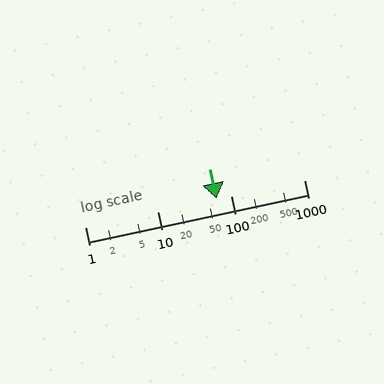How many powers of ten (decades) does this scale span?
The scale spans 3 decades, from 1 to 1000.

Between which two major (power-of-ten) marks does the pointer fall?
The pointer is between 10 and 100.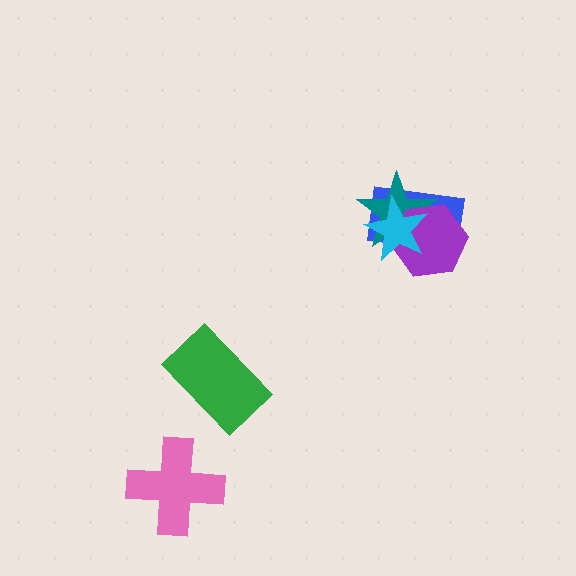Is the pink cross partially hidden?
No, no other shape covers it.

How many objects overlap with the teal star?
3 objects overlap with the teal star.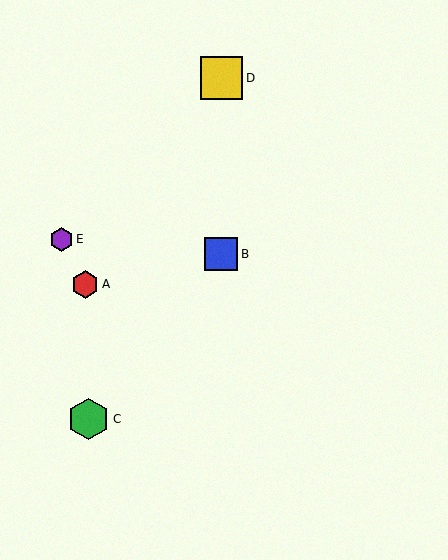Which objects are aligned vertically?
Objects B, D are aligned vertically.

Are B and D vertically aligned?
Yes, both are at x≈221.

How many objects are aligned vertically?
2 objects (B, D) are aligned vertically.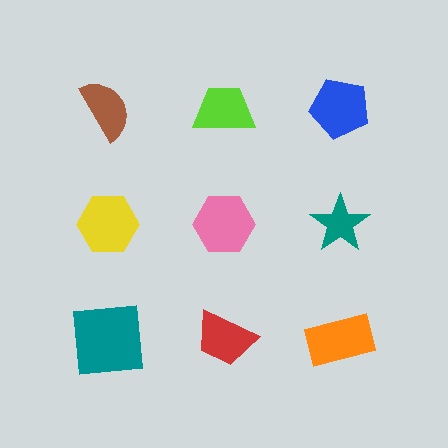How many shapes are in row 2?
3 shapes.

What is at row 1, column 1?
A brown semicircle.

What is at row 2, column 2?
A pink hexagon.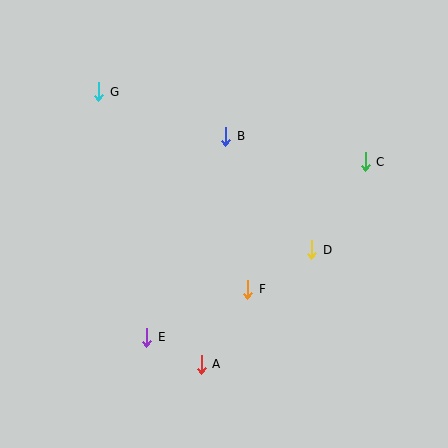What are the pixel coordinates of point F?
Point F is at (248, 289).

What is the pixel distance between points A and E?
The distance between A and E is 61 pixels.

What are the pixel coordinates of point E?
Point E is at (147, 337).